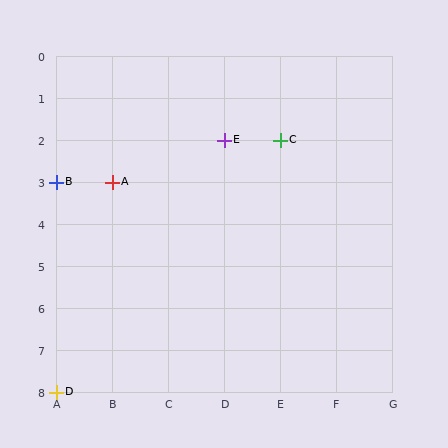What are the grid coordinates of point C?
Point C is at grid coordinates (E, 2).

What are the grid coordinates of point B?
Point B is at grid coordinates (A, 3).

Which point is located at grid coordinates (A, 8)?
Point D is at (A, 8).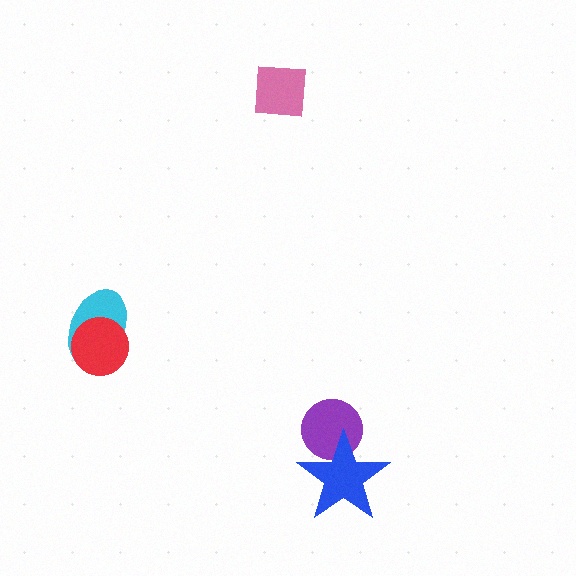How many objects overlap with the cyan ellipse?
1 object overlaps with the cyan ellipse.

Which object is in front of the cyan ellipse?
The red circle is in front of the cyan ellipse.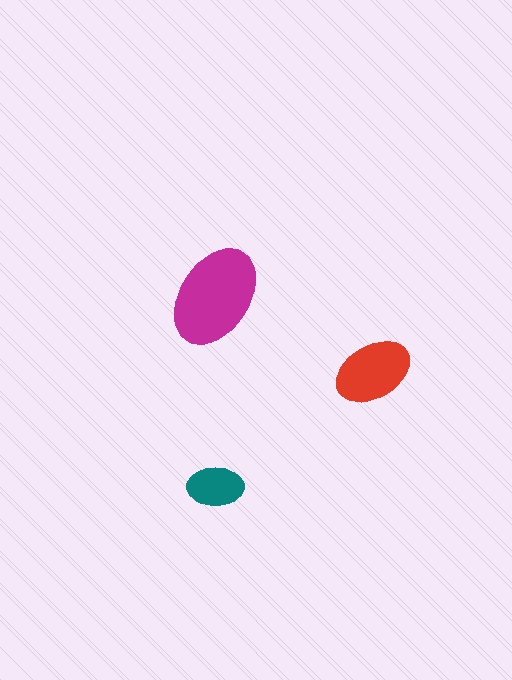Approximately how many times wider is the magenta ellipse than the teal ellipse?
About 2 times wider.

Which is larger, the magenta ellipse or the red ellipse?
The magenta one.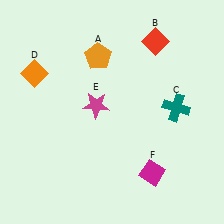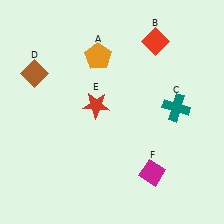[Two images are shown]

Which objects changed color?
D changed from orange to brown. E changed from magenta to red.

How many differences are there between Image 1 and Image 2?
There are 2 differences between the two images.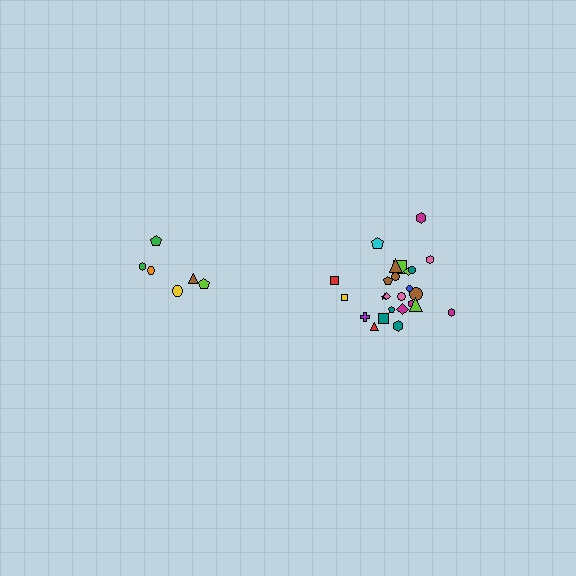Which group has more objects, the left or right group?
The right group.